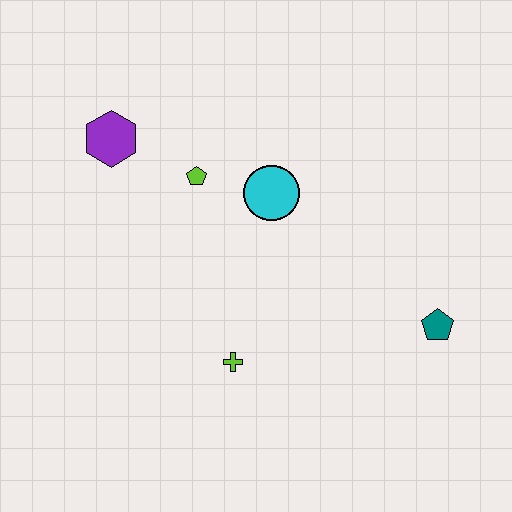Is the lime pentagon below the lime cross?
No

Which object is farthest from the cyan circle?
The teal pentagon is farthest from the cyan circle.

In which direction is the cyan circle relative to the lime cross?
The cyan circle is above the lime cross.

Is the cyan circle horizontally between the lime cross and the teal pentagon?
Yes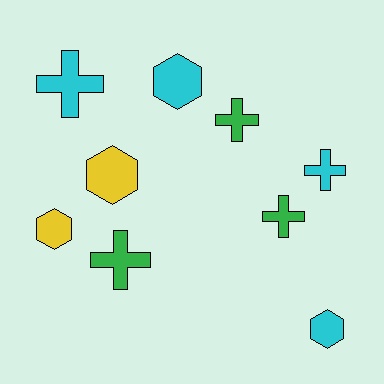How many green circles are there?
There are no green circles.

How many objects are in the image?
There are 9 objects.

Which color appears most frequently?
Cyan, with 4 objects.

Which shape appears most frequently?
Cross, with 5 objects.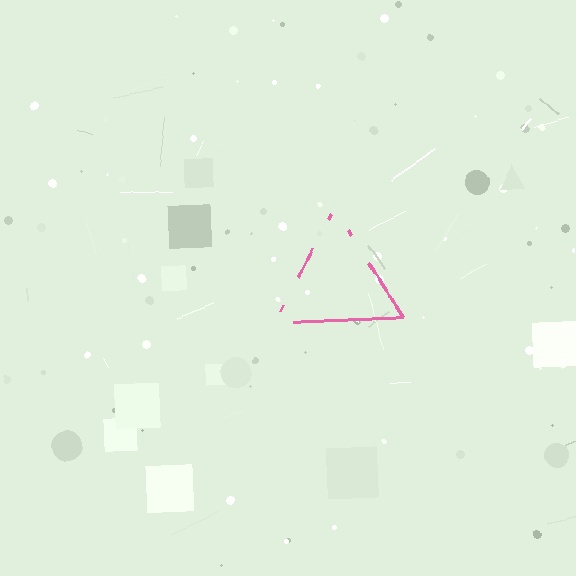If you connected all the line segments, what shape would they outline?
They would outline a triangle.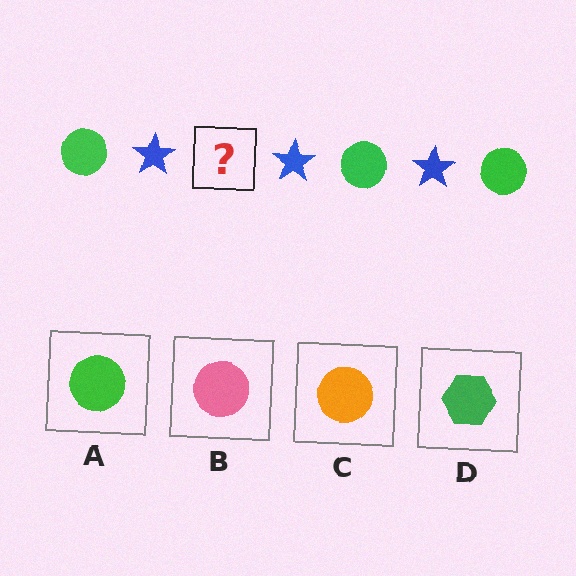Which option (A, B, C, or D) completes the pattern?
A.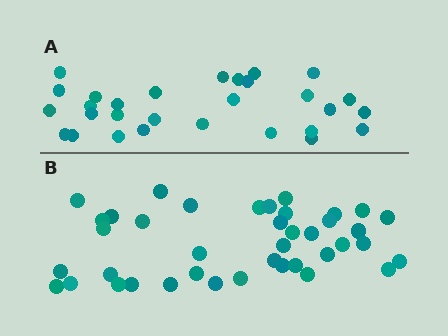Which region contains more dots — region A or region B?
Region B (the bottom region) has more dots.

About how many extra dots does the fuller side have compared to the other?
Region B has roughly 12 or so more dots than region A.